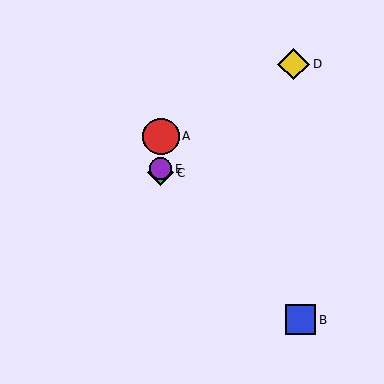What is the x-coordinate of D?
Object D is at x≈294.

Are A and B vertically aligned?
No, A is at x≈161 and B is at x≈301.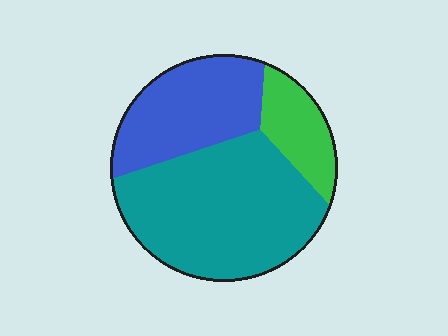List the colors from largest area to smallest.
From largest to smallest: teal, blue, green.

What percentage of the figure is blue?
Blue takes up about one third (1/3) of the figure.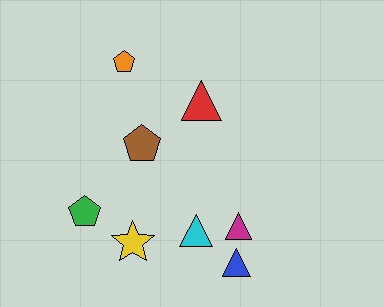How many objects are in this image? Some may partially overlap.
There are 8 objects.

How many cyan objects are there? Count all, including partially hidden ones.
There is 1 cyan object.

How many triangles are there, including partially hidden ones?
There are 4 triangles.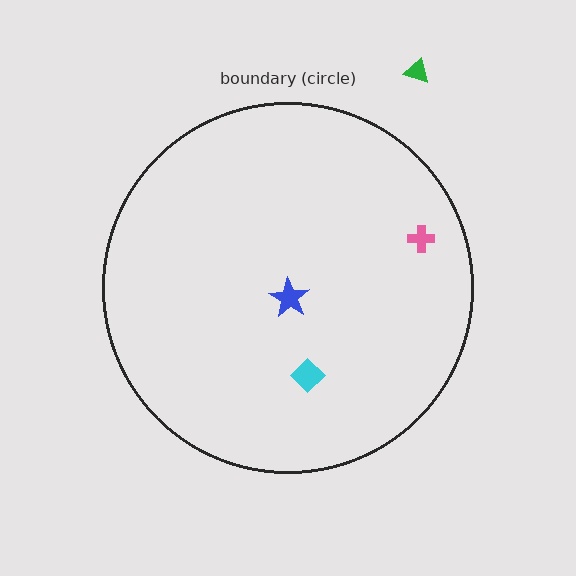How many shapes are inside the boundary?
3 inside, 1 outside.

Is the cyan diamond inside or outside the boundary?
Inside.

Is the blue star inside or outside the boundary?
Inside.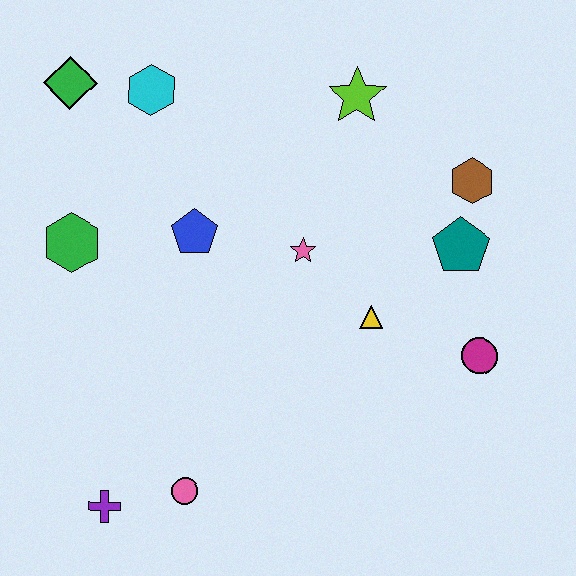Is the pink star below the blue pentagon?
Yes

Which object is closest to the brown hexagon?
The teal pentagon is closest to the brown hexagon.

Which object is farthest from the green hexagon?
The magenta circle is farthest from the green hexagon.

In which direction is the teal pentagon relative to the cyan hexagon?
The teal pentagon is to the right of the cyan hexagon.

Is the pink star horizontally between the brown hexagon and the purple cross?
Yes